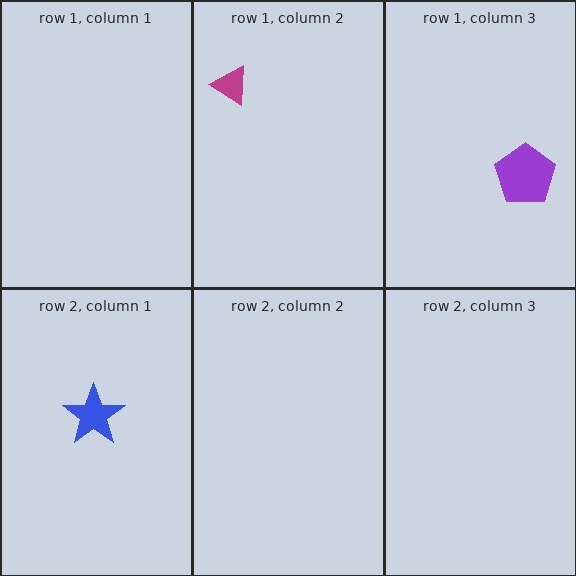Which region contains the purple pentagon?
The row 1, column 3 region.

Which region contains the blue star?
The row 2, column 1 region.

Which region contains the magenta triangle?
The row 1, column 2 region.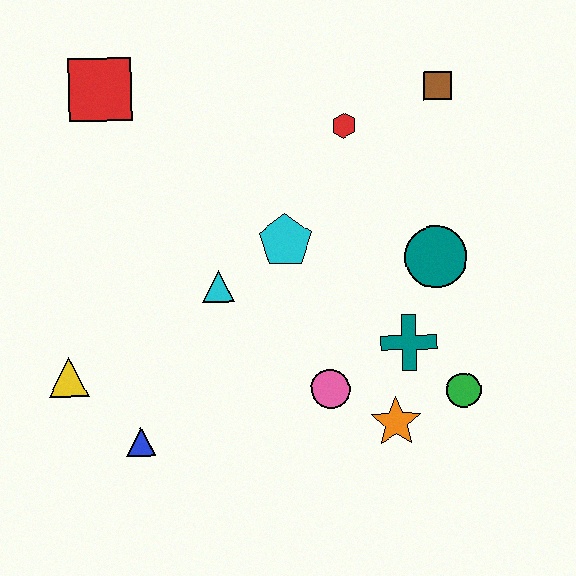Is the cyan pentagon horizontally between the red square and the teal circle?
Yes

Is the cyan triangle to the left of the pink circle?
Yes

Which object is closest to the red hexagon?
The brown square is closest to the red hexagon.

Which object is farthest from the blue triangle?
The brown square is farthest from the blue triangle.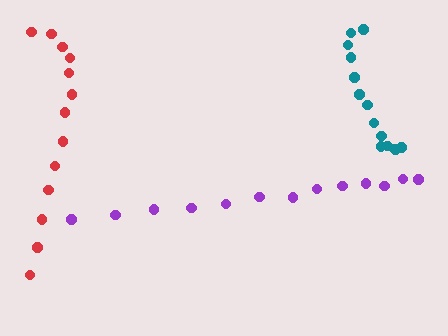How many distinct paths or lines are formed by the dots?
There are 3 distinct paths.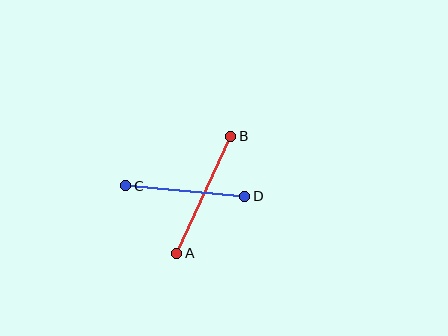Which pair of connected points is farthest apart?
Points A and B are farthest apart.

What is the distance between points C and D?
The distance is approximately 119 pixels.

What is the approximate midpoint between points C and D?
The midpoint is at approximately (185, 191) pixels.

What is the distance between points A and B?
The distance is approximately 129 pixels.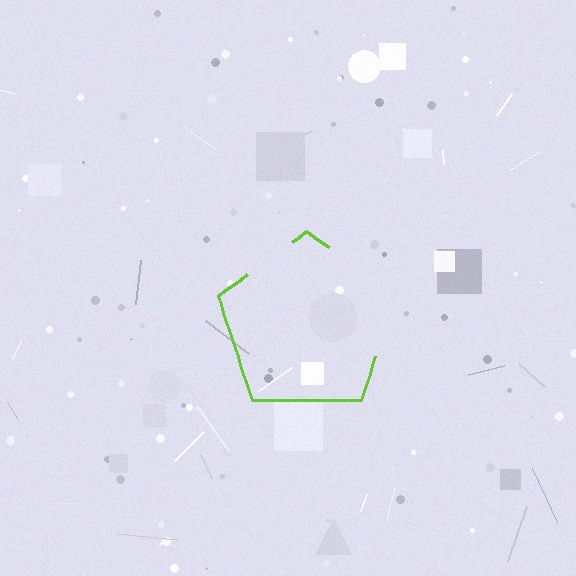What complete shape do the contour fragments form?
The contour fragments form a pentagon.